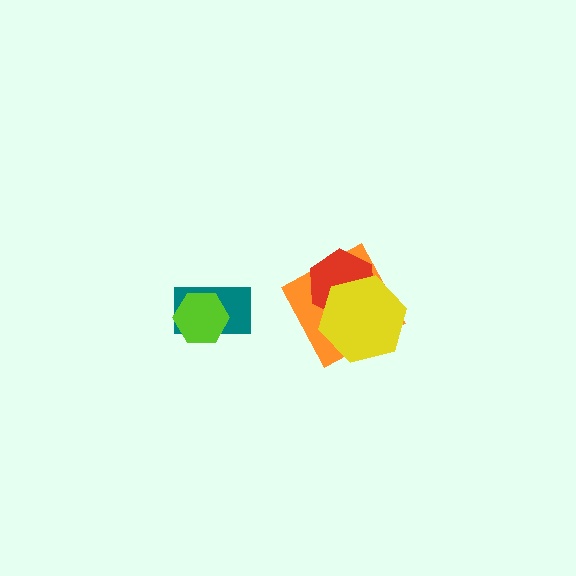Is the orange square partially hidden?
Yes, it is partially covered by another shape.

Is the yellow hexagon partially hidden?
No, no other shape covers it.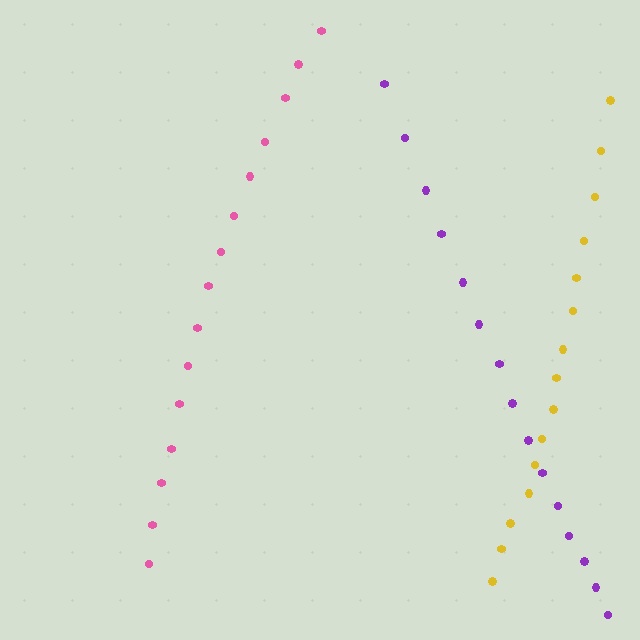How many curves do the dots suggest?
There are 3 distinct paths.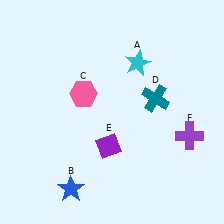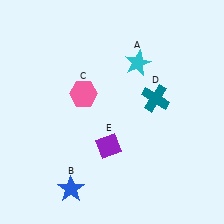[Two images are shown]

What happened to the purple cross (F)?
The purple cross (F) was removed in Image 2. It was in the bottom-right area of Image 1.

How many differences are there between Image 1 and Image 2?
There is 1 difference between the two images.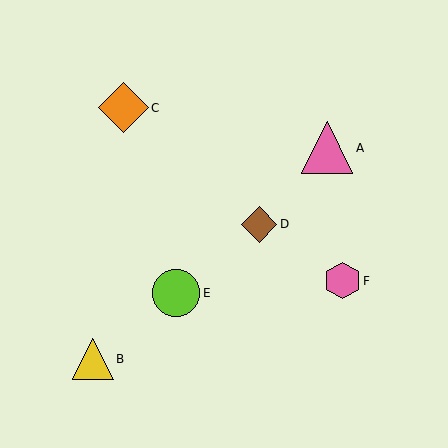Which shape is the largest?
The pink triangle (labeled A) is the largest.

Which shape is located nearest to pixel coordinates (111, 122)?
The orange diamond (labeled C) at (124, 108) is nearest to that location.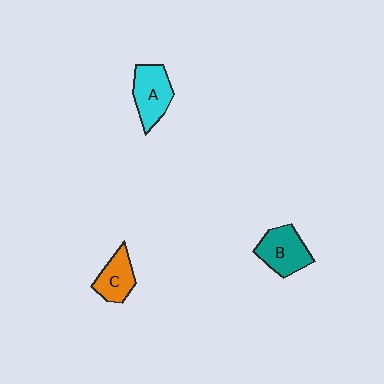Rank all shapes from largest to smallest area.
From largest to smallest: B (teal), A (cyan), C (orange).